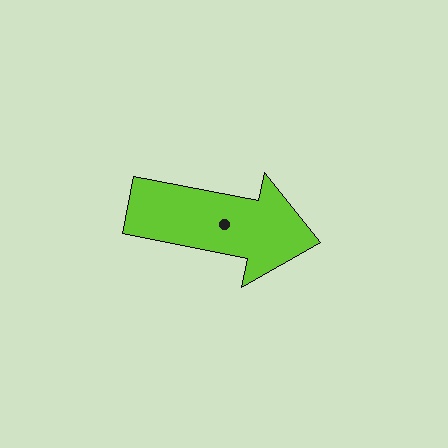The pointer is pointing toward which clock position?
Roughly 3 o'clock.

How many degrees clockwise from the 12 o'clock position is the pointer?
Approximately 101 degrees.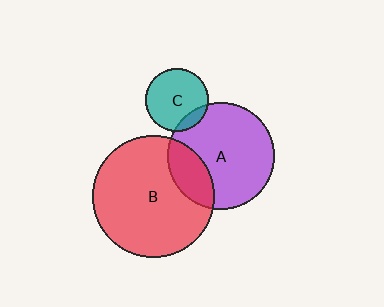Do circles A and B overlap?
Yes.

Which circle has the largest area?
Circle B (red).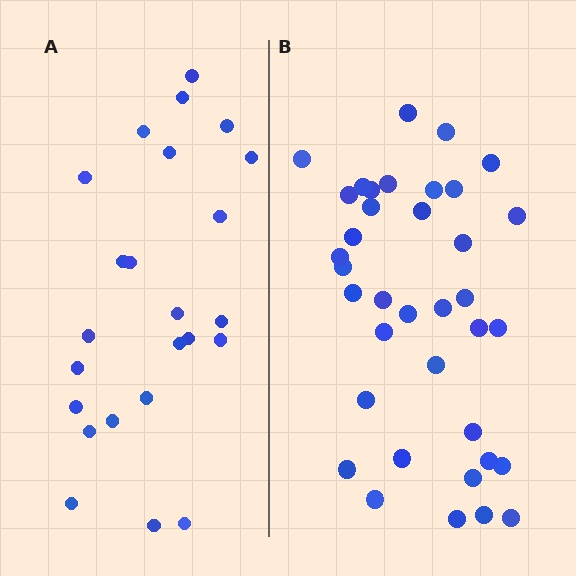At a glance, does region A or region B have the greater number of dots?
Region B (the right region) has more dots.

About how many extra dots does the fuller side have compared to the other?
Region B has approximately 15 more dots than region A.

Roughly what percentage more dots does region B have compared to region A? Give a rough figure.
About 55% more.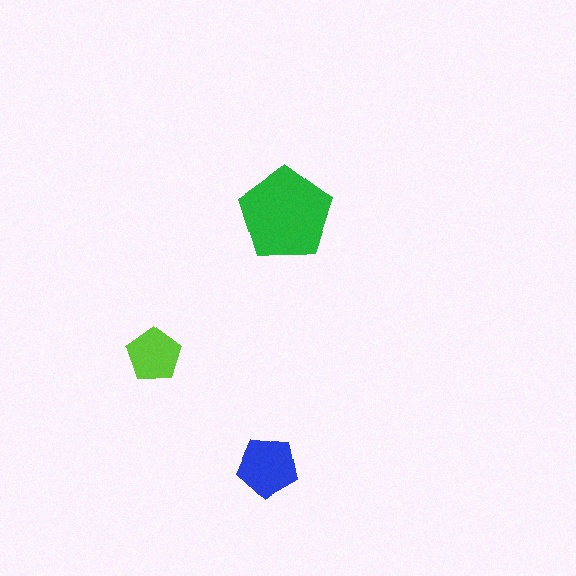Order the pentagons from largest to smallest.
the green one, the blue one, the lime one.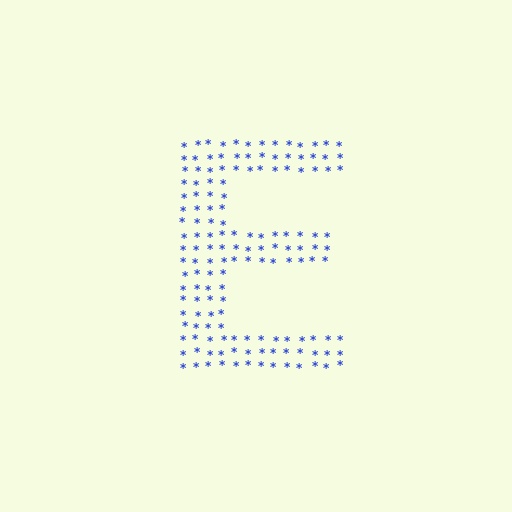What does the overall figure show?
The overall figure shows the letter E.